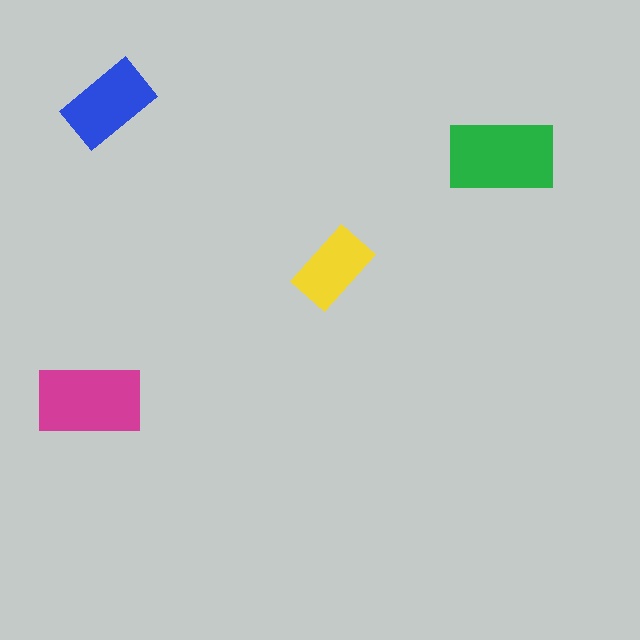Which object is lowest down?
The magenta rectangle is bottommost.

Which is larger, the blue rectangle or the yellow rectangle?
The blue one.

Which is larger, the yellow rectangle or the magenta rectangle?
The magenta one.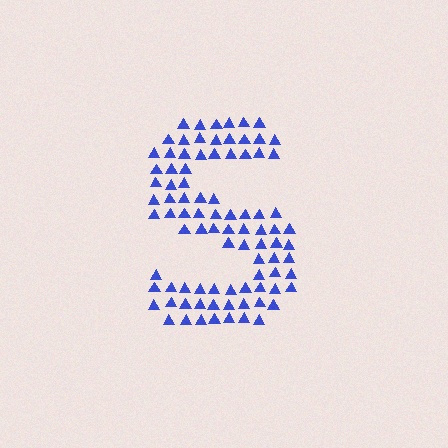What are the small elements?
The small elements are triangles.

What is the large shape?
The large shape is the letter S.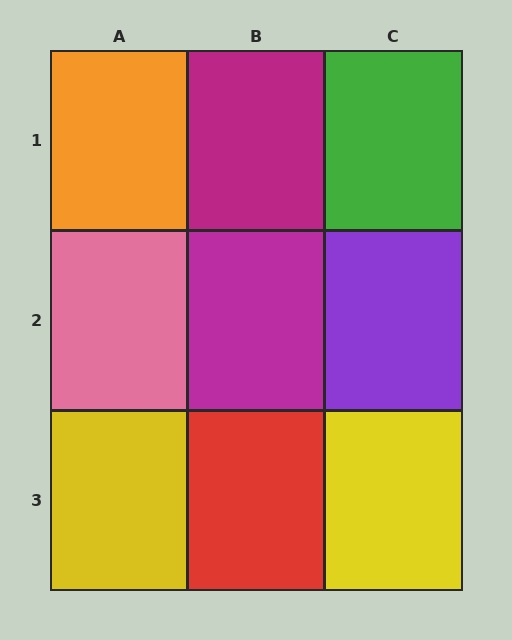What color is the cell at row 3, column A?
Yellow.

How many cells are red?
1 cell is red.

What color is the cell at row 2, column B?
Magenta.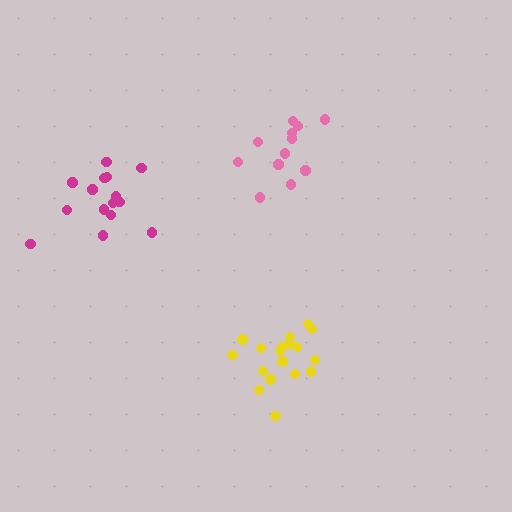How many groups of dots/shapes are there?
There are 3 groups.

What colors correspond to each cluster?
The clusters are colored: yellow, pink, magenta.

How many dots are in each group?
Group 1: 18 dots, Group 2: 12 dots, Group 3: 15 dots (45 total).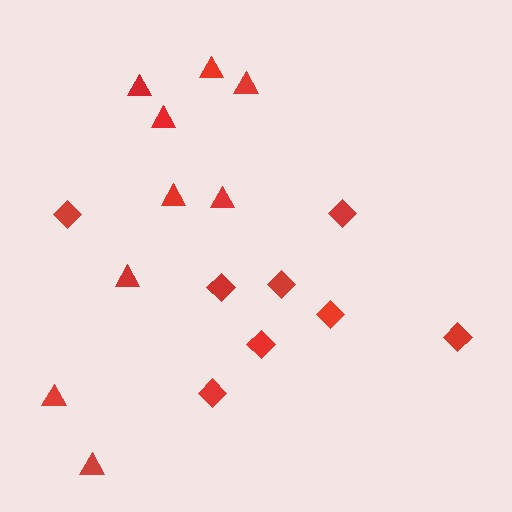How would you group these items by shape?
There are 2 groups: one group of diamonds (8) and one group of triangles (9).